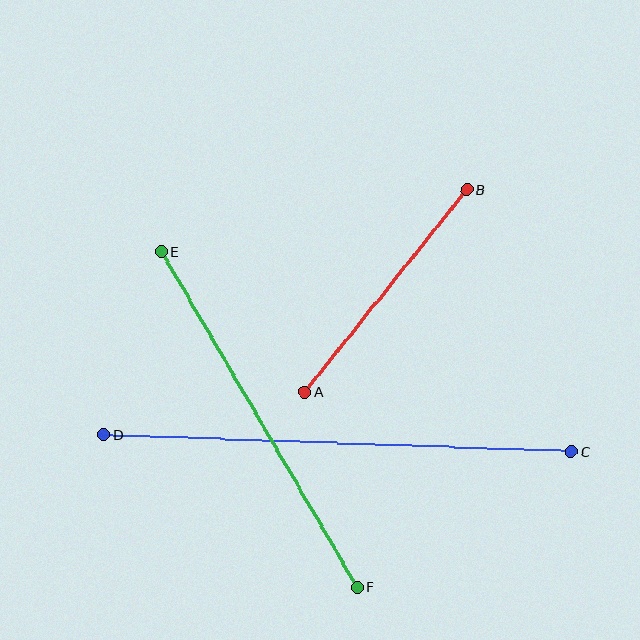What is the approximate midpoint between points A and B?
The midpoint is at approximately (386, 291) pixels.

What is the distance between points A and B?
The distance is approximately 259 pixels.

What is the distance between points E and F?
The distance is approximately 389 pixels.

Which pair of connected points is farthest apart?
Points C and D are farthest apart.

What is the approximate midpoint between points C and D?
The midpoint is at approximately (338, 443) pixels.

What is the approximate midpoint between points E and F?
The midpoint is at approximately (259, 419) pixels.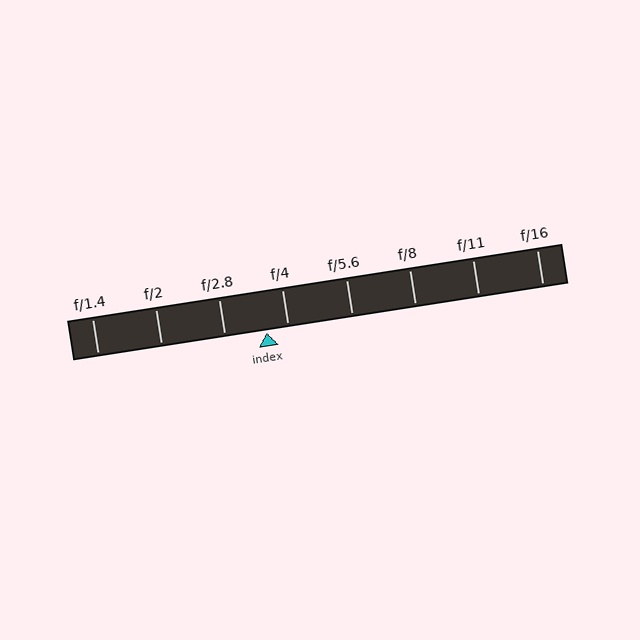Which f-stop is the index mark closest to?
The index mark is closest to f/4.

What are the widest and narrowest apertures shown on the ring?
The widest aperture shown is f/1.4 and the narrowest is f/16.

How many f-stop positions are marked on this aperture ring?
There are 8 f-stop positions marked.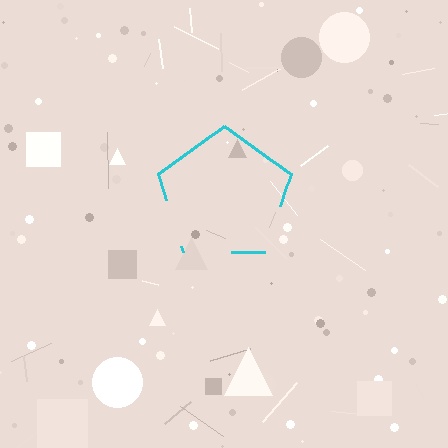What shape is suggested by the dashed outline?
The dashed outline suggests a pentagon.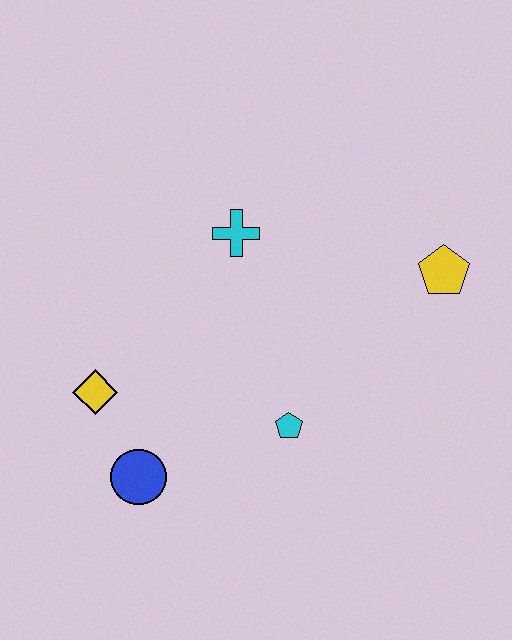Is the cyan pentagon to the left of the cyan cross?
No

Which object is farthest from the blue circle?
The yellow pentagon is farthest from the blue circle.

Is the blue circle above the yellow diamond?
No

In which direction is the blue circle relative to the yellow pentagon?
The blue circle is to the left of the yellow pentagon.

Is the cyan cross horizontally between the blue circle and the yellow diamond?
No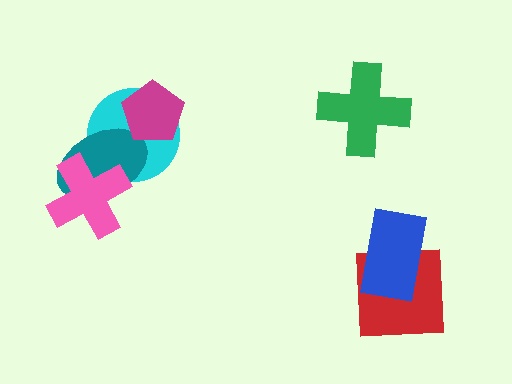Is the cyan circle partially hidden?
Yes, it is partially covered by another shape.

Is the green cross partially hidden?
No, no other shape covers it.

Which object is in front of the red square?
The blue rectangle is in front of the red square.